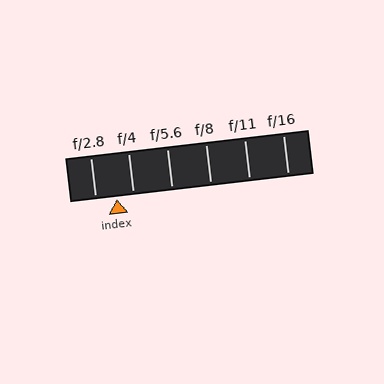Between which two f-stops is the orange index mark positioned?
The index mark is between f/2.8 and f/4.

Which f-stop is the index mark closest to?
The index mark is closest to f/4.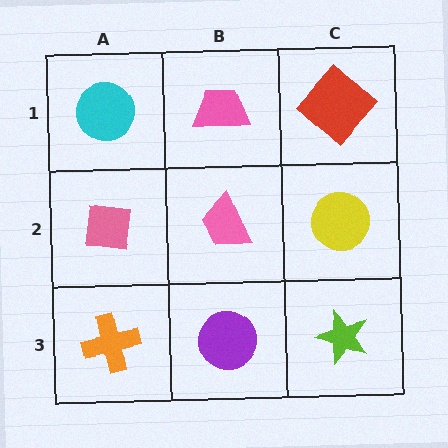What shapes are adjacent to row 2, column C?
A red diamond (row 1, column C), a lime star (row 3, column C), a pink trapezoid (row 2, column B).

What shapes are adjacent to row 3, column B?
A pink trapezoid (row 2, column B), an orange cross (row 3, column A), a lime star (row 3, column C).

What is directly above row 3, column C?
A yellow circle.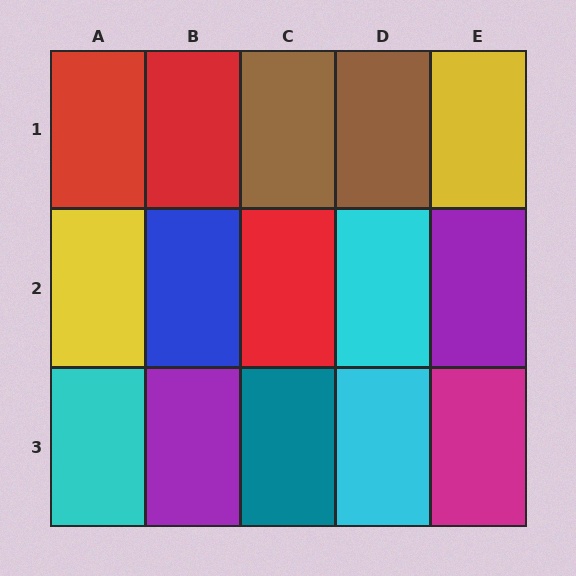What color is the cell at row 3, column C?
Teal.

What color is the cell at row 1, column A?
Red.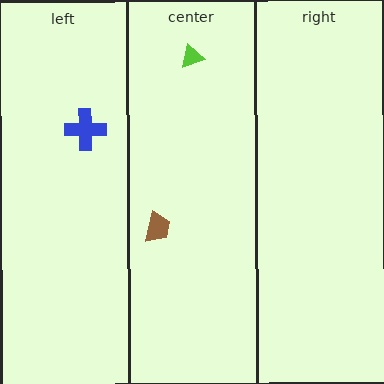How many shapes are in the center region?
2.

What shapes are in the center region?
The brown trapezoid, the lime triangle.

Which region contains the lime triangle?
The center region.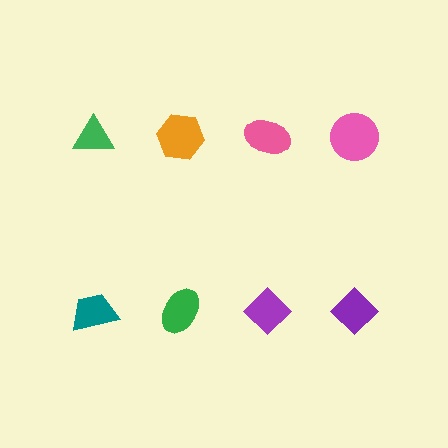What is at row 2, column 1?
A teal trapezoid.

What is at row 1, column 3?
A pink ellipse.